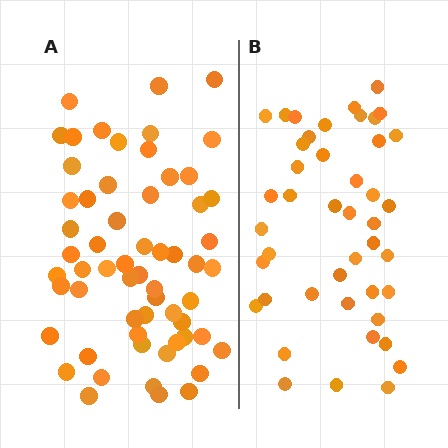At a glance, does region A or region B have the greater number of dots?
Region A (the left region) has more dots.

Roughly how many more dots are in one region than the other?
Region A has approximately 15 more dots than region B.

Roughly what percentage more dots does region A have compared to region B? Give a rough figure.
About 35% more.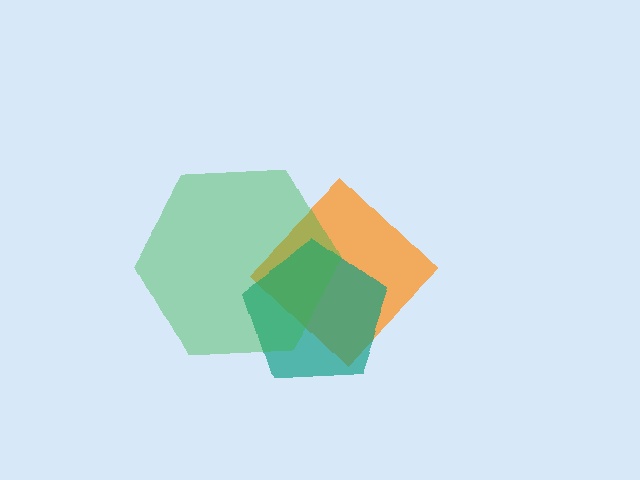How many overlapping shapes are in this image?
There are 3 overlapping shapes in the image.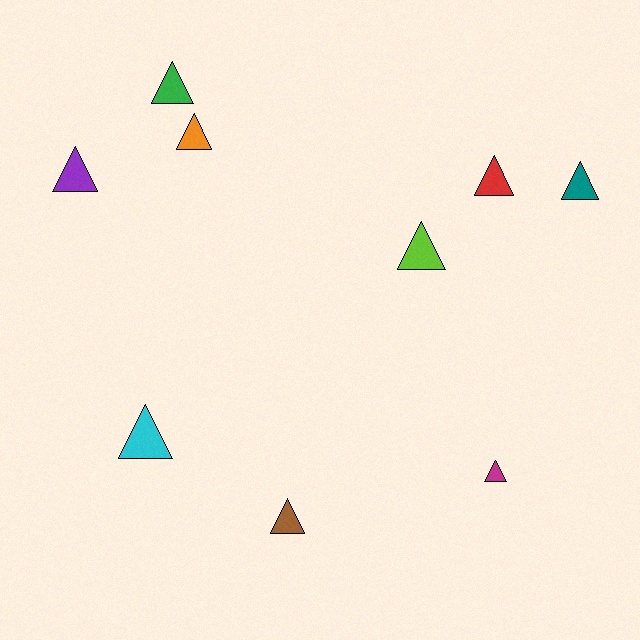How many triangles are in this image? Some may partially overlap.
There are 9 triangles.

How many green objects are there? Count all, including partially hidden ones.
There is 1 green object.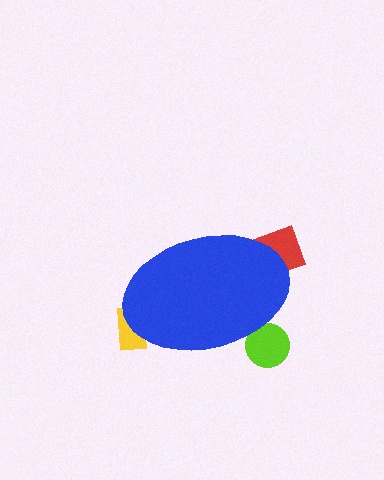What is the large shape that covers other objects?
A blue ellipse.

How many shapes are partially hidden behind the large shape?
3 shapes are partially hidden.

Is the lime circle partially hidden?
Yes, the lime circle is partially hidden behind the blue ellipse.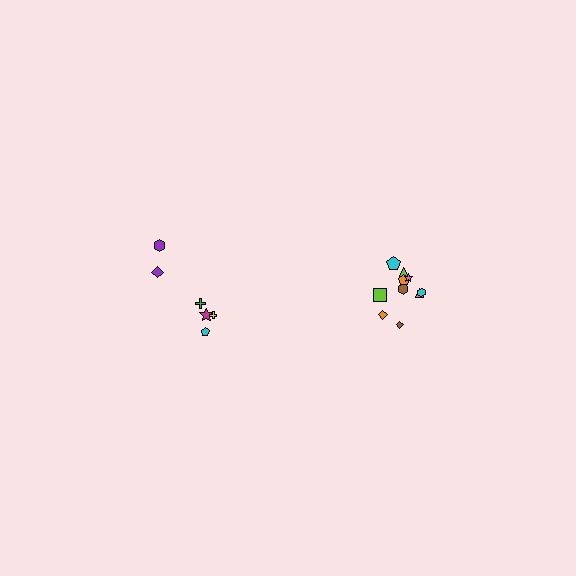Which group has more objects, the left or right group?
The right group.